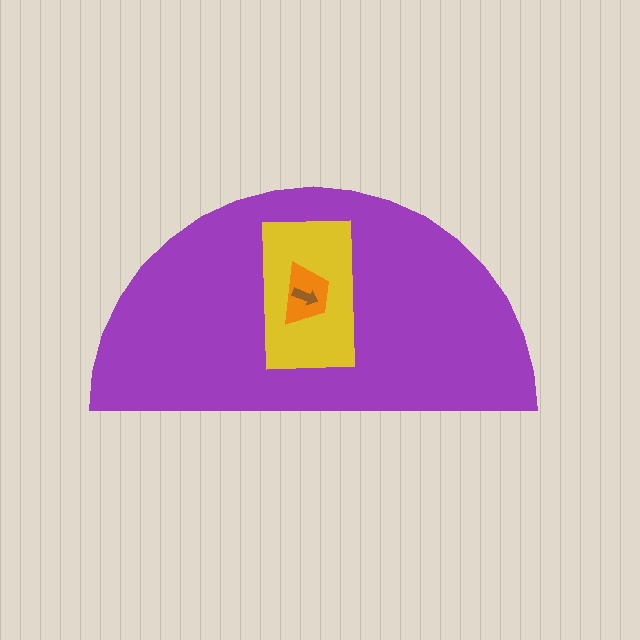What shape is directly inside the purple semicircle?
The yellow rectangle.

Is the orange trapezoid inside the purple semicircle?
Yes.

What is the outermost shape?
The purple semicircle.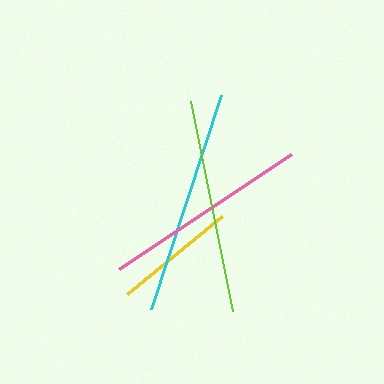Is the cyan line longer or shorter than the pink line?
The cyan line is longer than the pink line.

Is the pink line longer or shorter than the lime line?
The lime line is longer than the pink line.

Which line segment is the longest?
The cyan line is the longest at approximately 226 pixels.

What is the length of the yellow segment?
The yellow segment is approximately 123 pixels long.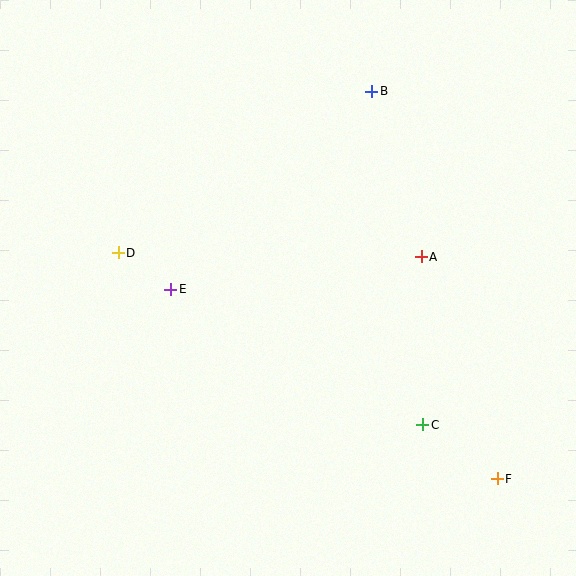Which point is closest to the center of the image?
Point E at (171, 289) is closest to the center.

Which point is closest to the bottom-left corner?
Point E is closest to the bottom-left corner.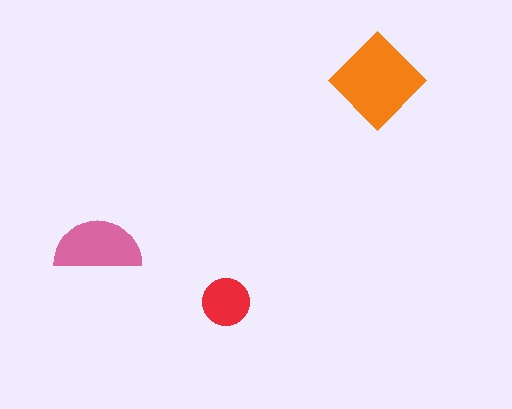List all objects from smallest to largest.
The red circle, the pink semicircle, the orange diamond.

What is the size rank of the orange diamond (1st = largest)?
1st.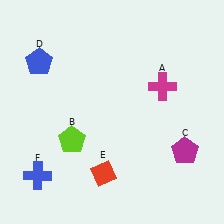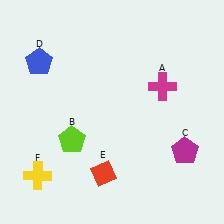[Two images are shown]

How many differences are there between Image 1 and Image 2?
There is 1 difference between the two images.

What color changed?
The cross (F) changed from blue in Image 1 to yellow in Image 2.